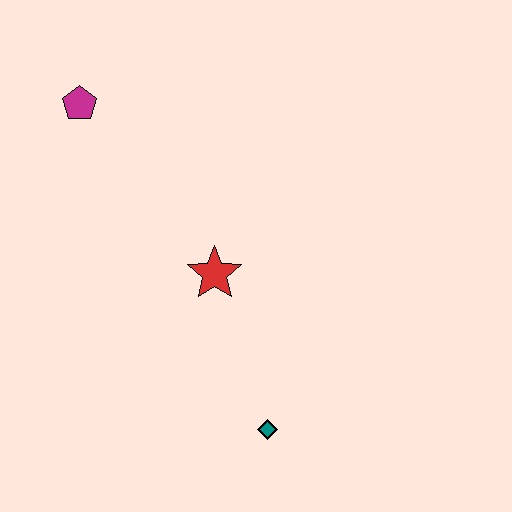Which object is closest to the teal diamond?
The red star is closest to the teal diamond.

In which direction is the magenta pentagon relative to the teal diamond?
The magenta pentagon is above the teal diamond.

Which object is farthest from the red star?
The magenta pentagon is farthest from the red star.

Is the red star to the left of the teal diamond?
Yes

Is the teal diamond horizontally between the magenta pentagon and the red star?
No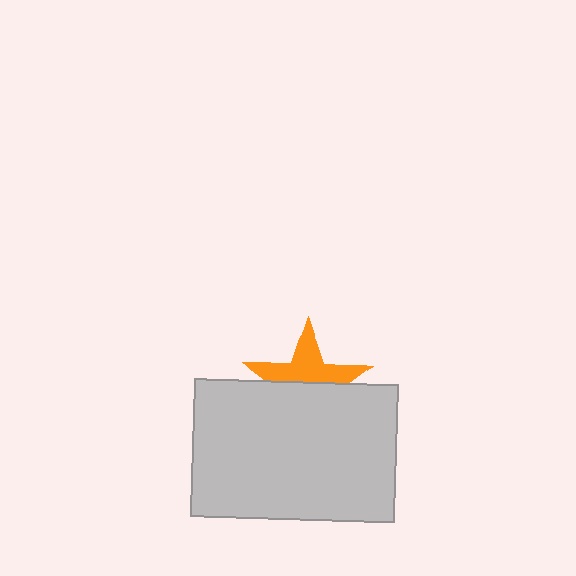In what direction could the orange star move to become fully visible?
The orange star could move up. That would shift it out from behind the light gray rectangle entirely.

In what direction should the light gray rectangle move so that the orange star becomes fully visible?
The light gray rectangle should move down. That is the shortest direction to clear the overlap and leave the orange star fully visible.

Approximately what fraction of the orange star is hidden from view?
Roughly 51% of the orange star is hidden behind the light gray rectangle.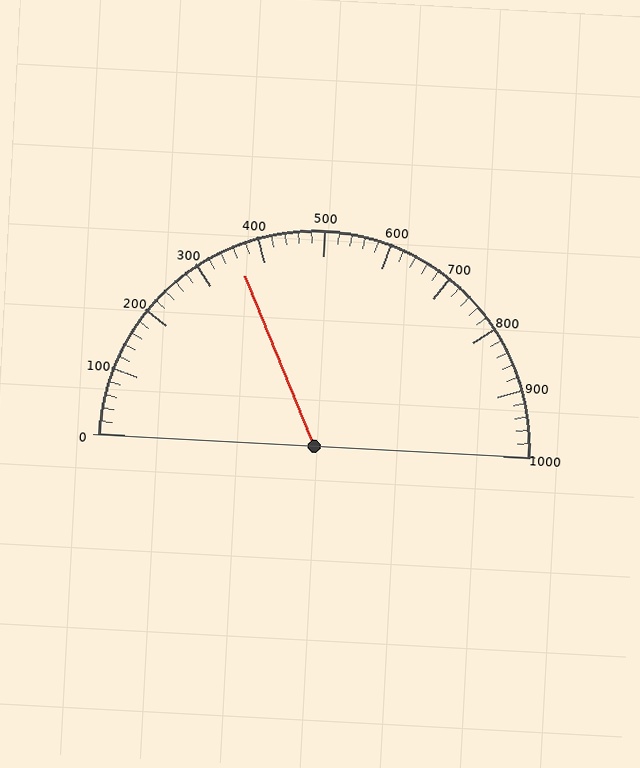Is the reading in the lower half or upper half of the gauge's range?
The reading is in the lower half of the range (0 to 1000).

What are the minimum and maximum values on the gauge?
The gauge ranges from 0 to 1000.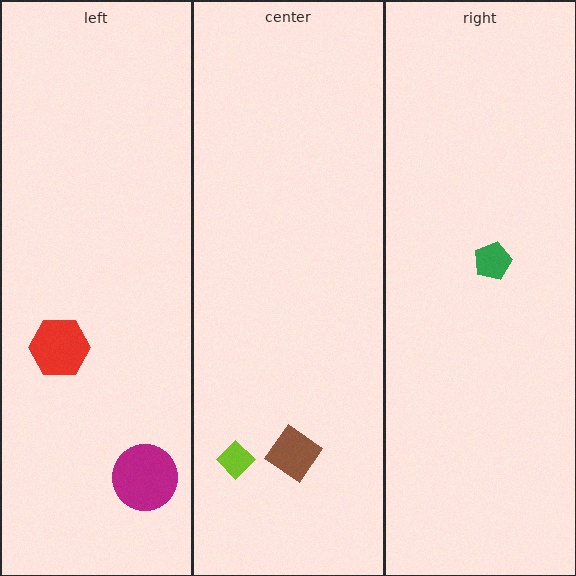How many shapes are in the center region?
2.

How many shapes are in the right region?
1.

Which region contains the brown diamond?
The center region.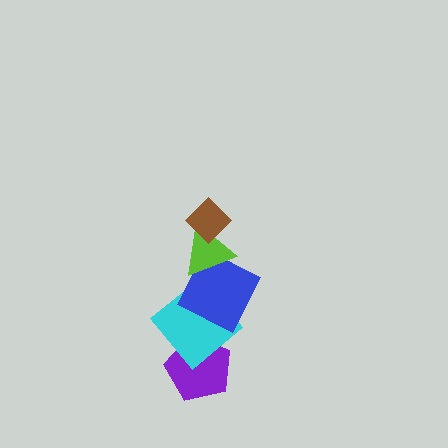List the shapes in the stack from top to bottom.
From top to bottom: the brown diamond, the lime triangle, the blue square, the cyan diamond, the purple pentagon.